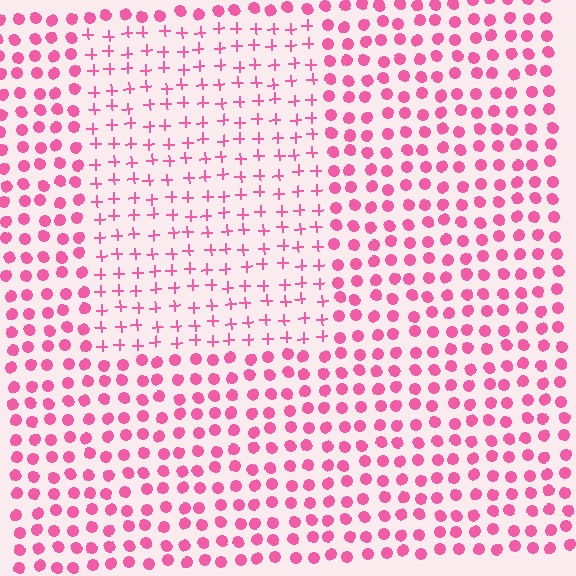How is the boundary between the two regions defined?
The boundary is defined by a change in element shape: plus signs inside vs. circles outside. All elements share the same color and spacing.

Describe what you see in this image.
The image is filled with small pink elements arranged in a uniform grid. A rectangle-shaped region contains plus signs, while the surrounding area contains circles. The boundary is defined purely by the change in element shape.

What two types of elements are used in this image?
The image uses plus signs inside the rectangle region and circles outside it.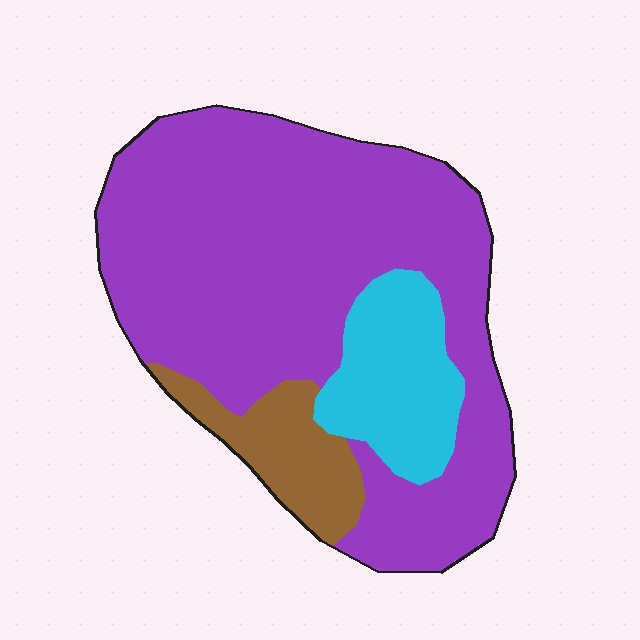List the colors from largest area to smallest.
From largest to smallest: purple, cyan, brown.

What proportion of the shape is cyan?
Cyan covers 15% of the shape.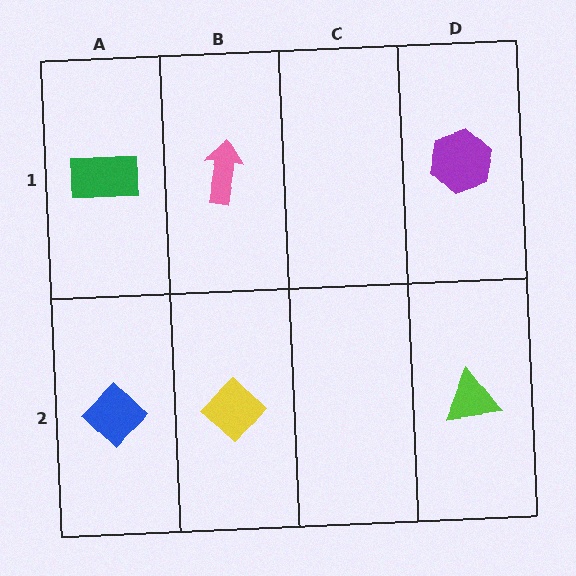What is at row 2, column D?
A lime triangle.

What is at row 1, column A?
A green rectangle.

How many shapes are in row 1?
3 shapes.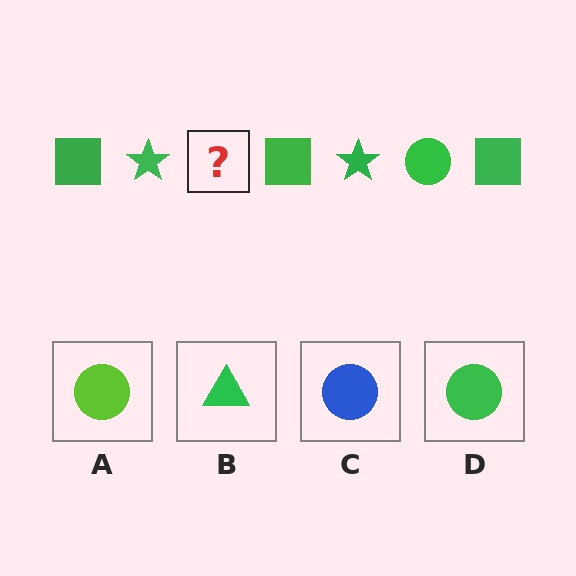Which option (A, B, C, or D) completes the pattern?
D.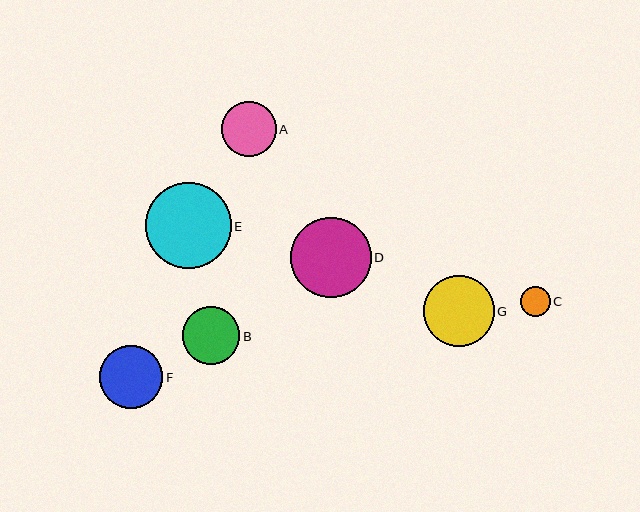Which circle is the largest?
Circle E is the largest with a size of approximately 85 pixels.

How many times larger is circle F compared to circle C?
Circle F is approximately 2.1 times the size of circle C.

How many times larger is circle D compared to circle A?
Circle D is approximately 1.5 times the size of circle A.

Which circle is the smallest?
Circle C is the smallest with a size of approximately 30 pixels.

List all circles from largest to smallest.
From largest to smallest: E, D, G, F, B, A, C.